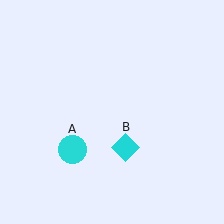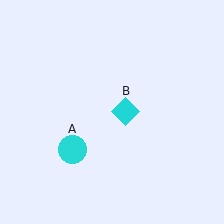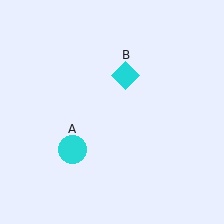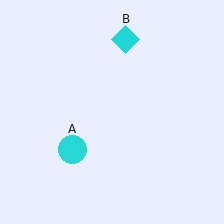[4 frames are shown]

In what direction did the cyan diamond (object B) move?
The cyan diamond (object B) moved up.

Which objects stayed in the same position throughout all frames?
Cyan circle (object A) remained stationary.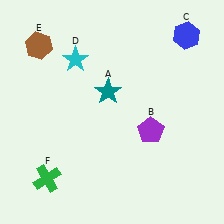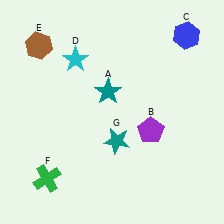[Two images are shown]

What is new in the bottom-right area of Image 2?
A teal star (G) was added in the bottom-right area of Image 2.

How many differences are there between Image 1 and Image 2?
There is 1 difference between the two images.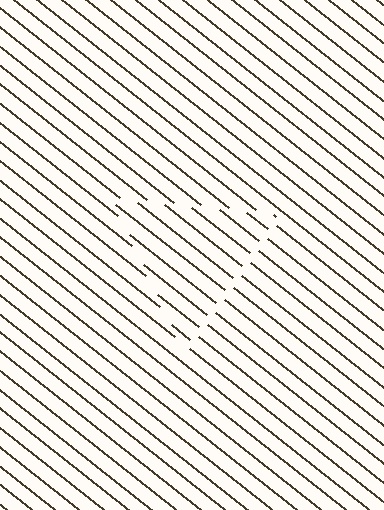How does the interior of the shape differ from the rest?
The interior of the shape contains the same grating, shifted by half a period — the contour is defined by the phase discontinuity where line-ends from the inner and outer gratings abut.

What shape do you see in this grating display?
An illusory triangle. The interior of the shape contains the same grating, shifted by half a period — the contour is defined by the phase discontinuity where line-ends from the inner and outer gratings abut.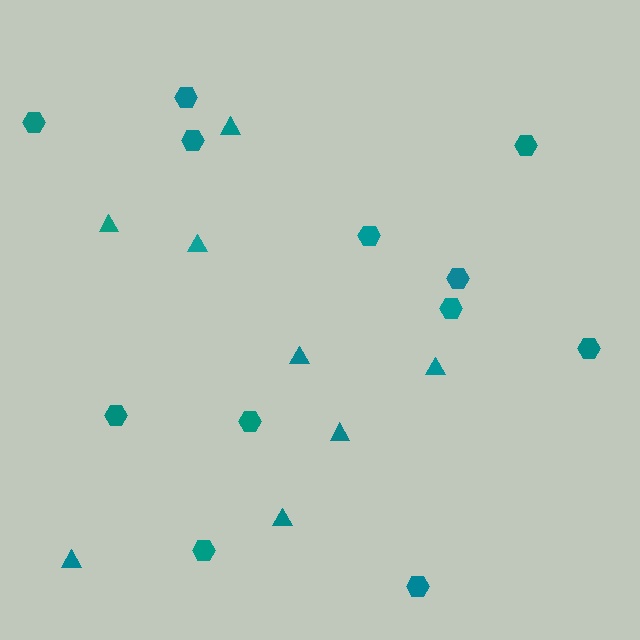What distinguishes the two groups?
There are 2 groups: one group of hexagons (12) and one group of triangles (8).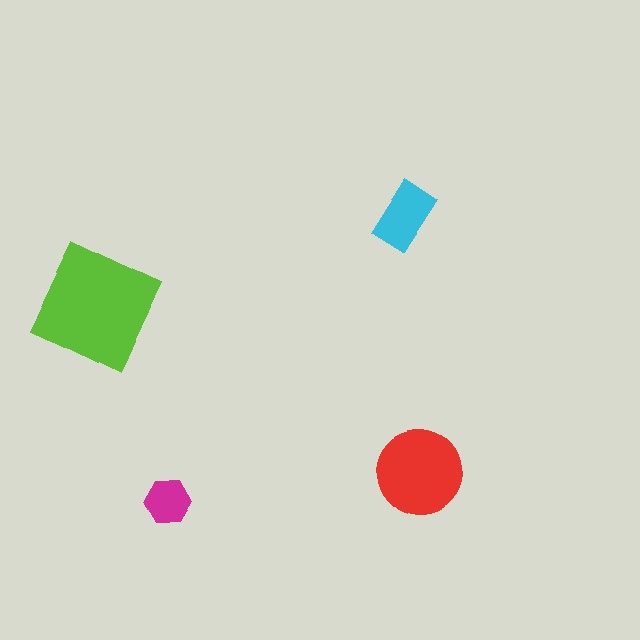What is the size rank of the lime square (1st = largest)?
1st.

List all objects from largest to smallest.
The lime square, the red circle, the cyan rectangle, the magenta hexagon.